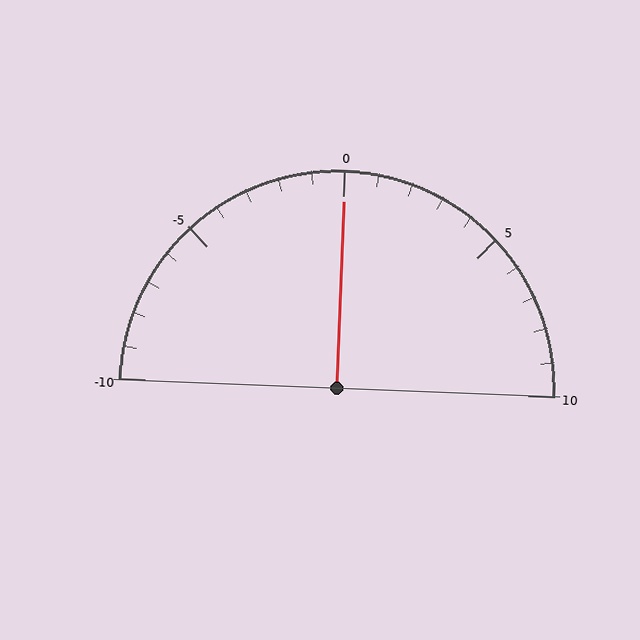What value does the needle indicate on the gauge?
The needle indicates approximately 0.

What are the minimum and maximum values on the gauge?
The gauge ranges from -10 to 10.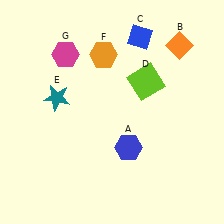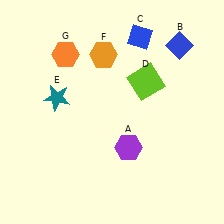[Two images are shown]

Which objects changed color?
A changed from blue to purple. B changed from orange to blue. G changed from magenta to orange.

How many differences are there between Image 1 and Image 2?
There are 3 differences between the two images.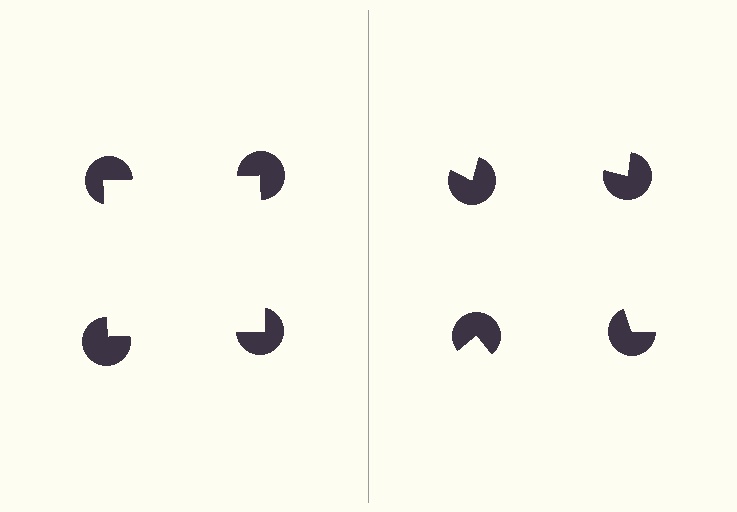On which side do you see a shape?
An illusory square appears on the left side. On the right side the wedge cuts are rotated, so no coherent shape forms.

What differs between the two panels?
The pac-man discs are positioned identically on both sides; only the wedge orientations differ. On the left they align to a square; on the right they are misaligned.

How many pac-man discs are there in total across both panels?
8 — 4 on each side.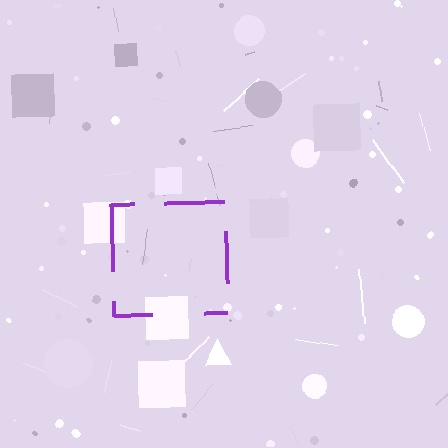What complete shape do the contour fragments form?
The contour fragments form a square.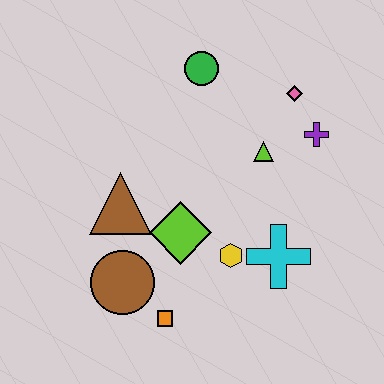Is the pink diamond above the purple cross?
Yes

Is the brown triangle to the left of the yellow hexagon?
Yes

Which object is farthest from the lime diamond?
The pink diamond is farthest from the lime diamond.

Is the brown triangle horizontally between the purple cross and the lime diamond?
No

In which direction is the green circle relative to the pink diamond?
The green circle is to the left of the pink diamond.